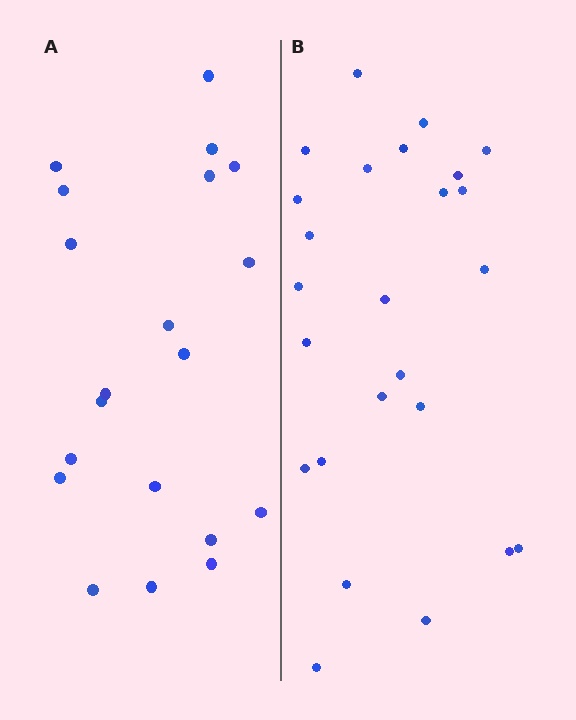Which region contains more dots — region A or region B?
Region B (the right region) has more dots.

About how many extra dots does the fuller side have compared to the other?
Region B has about 5 more dots than region A.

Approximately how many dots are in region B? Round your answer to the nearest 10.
About 20 dots. (The exact count is 25, which rounds to 20.)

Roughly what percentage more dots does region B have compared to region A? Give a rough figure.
About 25% more.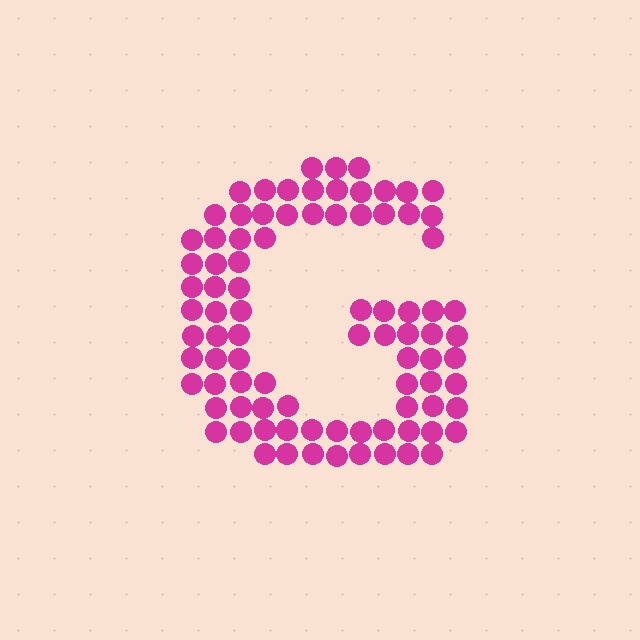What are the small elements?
The small elements are circles.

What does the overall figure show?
The overall figure shows the letter G.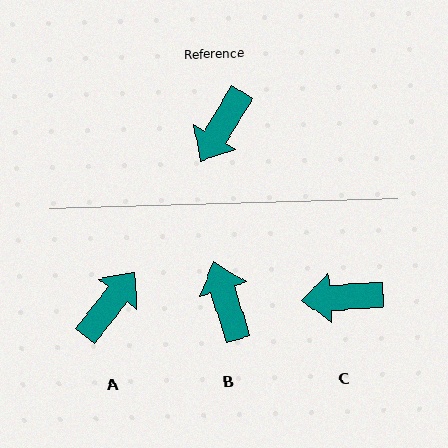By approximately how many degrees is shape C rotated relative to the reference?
Approximately 55 degrees clockwise.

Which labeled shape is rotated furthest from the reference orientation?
A, about 174 degrees away.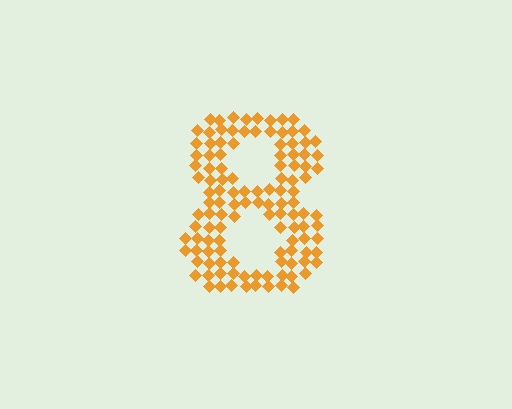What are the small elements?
The small elements are diamonds.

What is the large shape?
The large shape is the digit 8.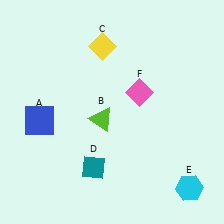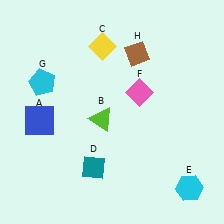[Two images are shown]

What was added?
A cyan pentagon (G), a brown diamond (H) were added in Image 2.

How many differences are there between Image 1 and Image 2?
There are 2 differences between the two images.